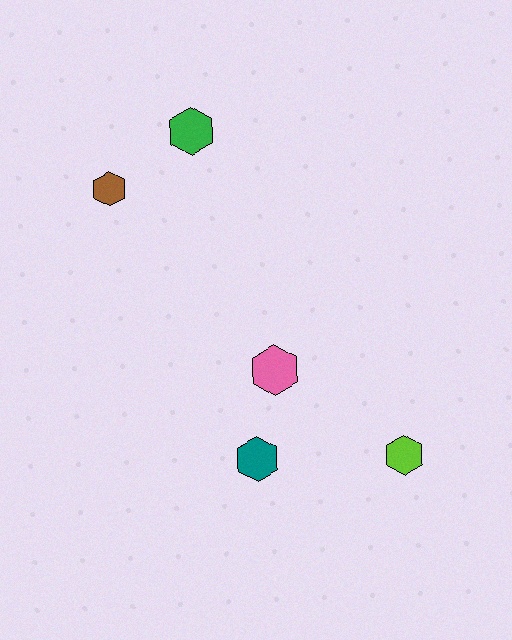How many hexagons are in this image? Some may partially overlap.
There are 5 hexagons.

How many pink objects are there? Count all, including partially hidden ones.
There is 1 pink object.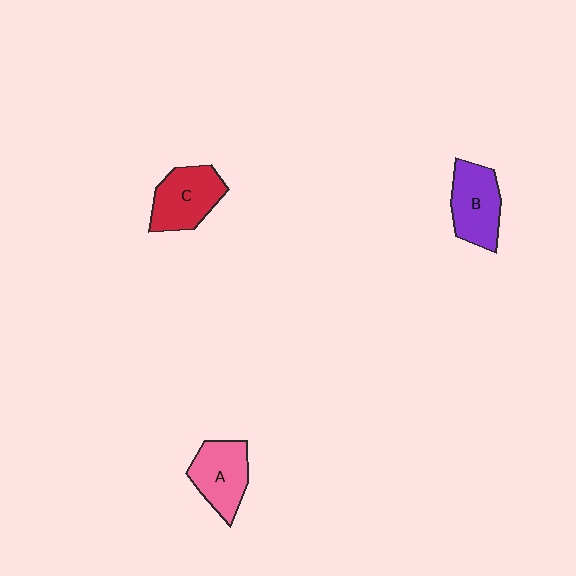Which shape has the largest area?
Shape C (red).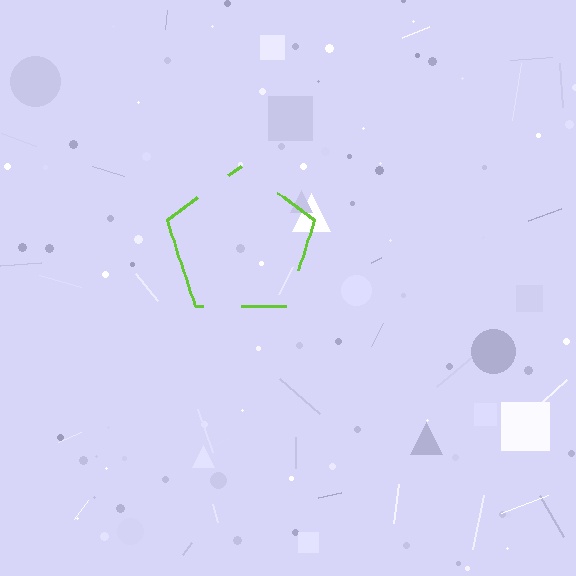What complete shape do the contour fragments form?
The contour fragments form a pentagon.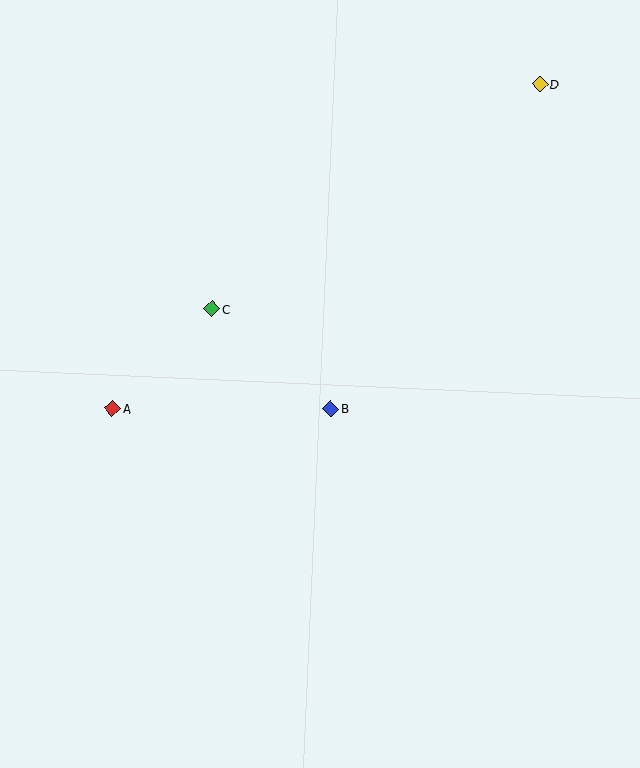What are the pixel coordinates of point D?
Point D is at (540, 84).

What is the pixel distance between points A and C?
The distance between A and C is 141 pixels.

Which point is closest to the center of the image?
Point B at (331, 409) is closest to the center.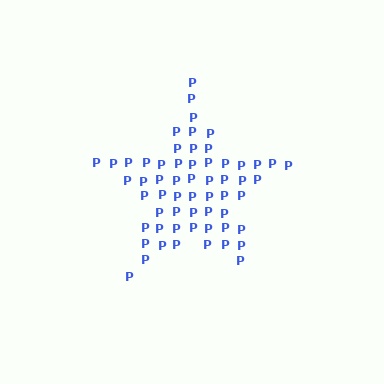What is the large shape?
The large shape is a star.